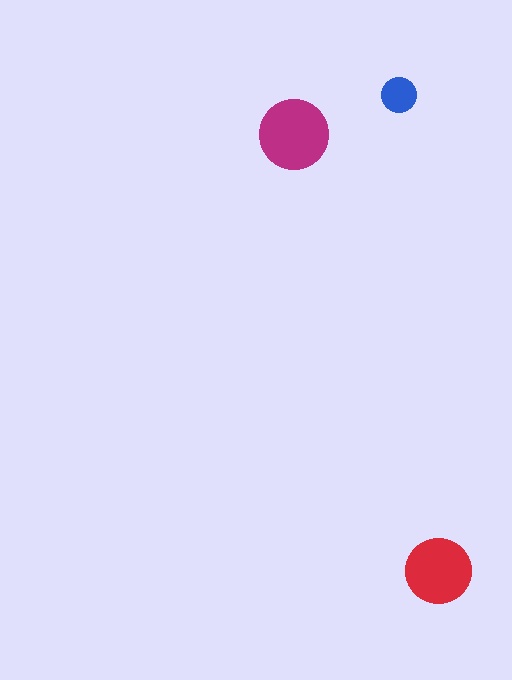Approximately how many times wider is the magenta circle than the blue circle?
About 2 times wider.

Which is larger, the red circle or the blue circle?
The red one.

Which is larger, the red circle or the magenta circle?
The magenta one.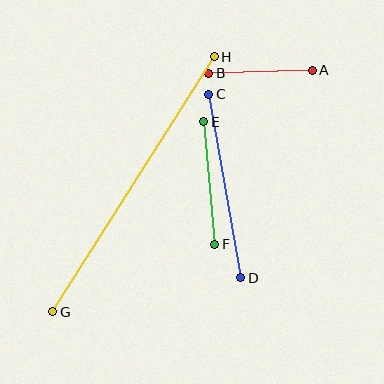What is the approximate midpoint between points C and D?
The midpoint is at approximately (225, 186) pixels.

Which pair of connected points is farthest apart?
Points G and H are farthest apart.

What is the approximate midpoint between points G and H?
The midpoint is at approximately (134, 184) pixels.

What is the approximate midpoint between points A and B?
The midpoint is at approximately (260, 72) pixels.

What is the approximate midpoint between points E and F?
The midpoint is at approximately (209, 183) pixels.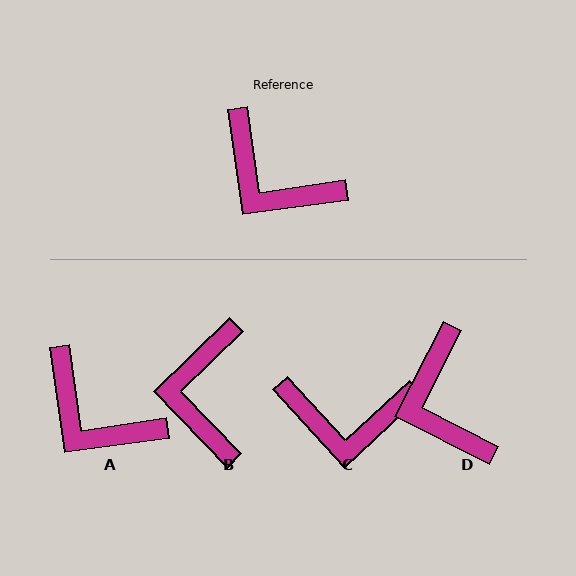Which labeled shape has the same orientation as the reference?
A.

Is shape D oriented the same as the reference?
No, it is off by about 35 degrees.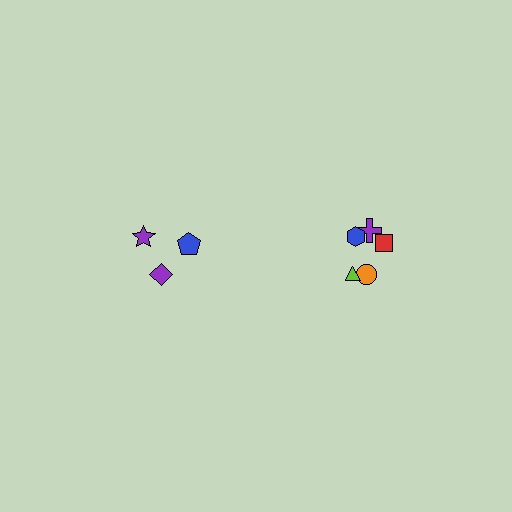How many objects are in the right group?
There are 5 objects.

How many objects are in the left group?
There are 3 objects.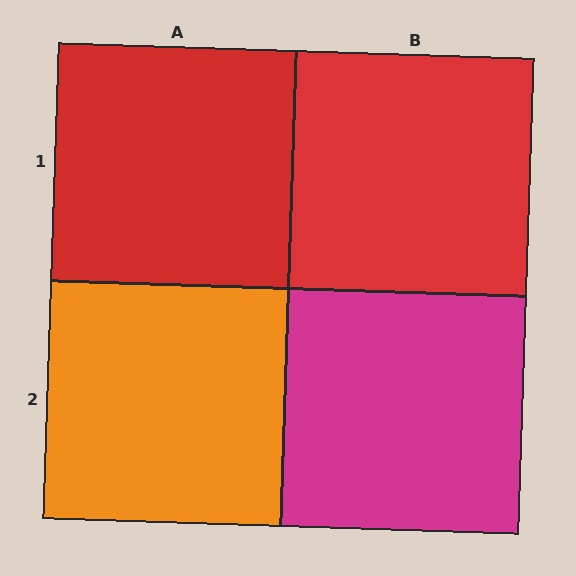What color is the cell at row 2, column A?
Orange.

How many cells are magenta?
1 cell is magenta.